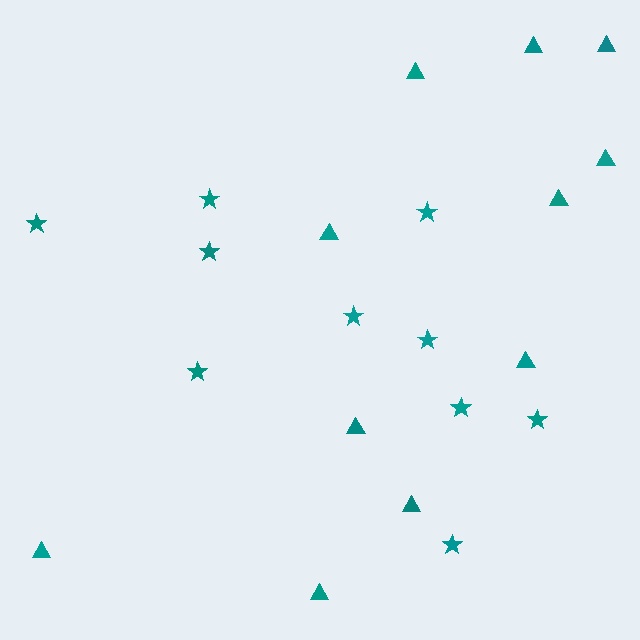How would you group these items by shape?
There are 2 groups: one group of triangles (11) and one group of stars (10).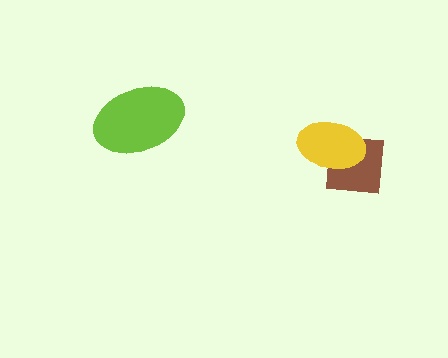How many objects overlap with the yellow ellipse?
1 object overlaps with the yellow ellipse.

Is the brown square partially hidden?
Yes, it is partially covered by another shape.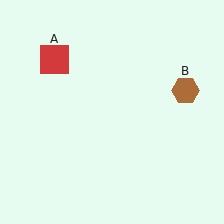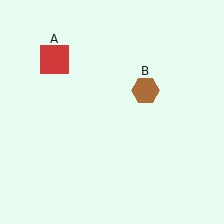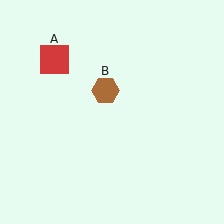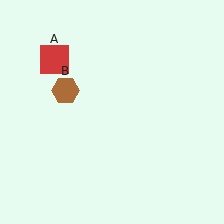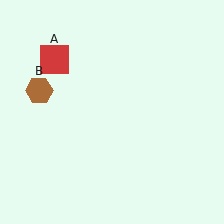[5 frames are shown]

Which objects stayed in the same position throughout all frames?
Red square (object A) remained stationary.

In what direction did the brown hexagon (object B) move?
The brown hexagon (object B) moved left.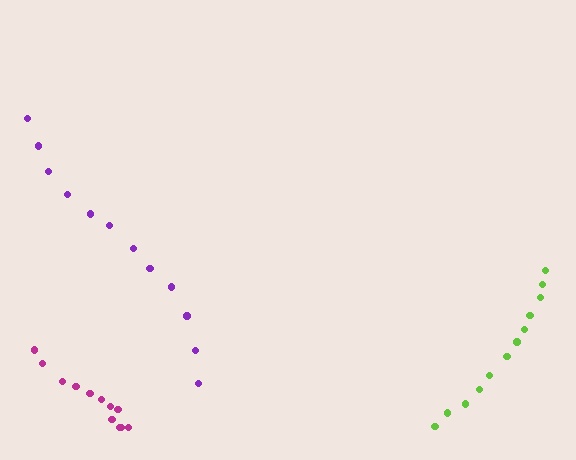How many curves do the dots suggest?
There are 3 distinct paths.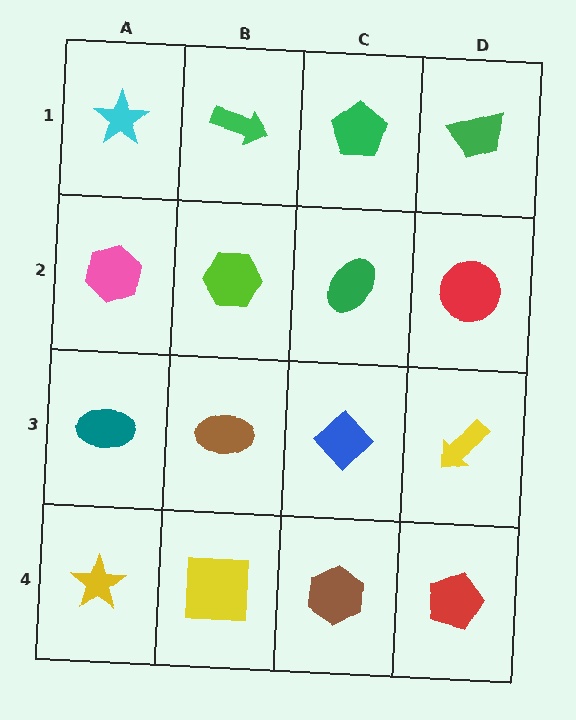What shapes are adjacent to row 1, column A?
A pink hexagon (row 2, column A), a green arrow (row 1, column B).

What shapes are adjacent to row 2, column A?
A cyan star (row 1, column A), a teal ellipse (row 3, column A), a lime hexagon (row 2, column B).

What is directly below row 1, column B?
A lime hexagon.